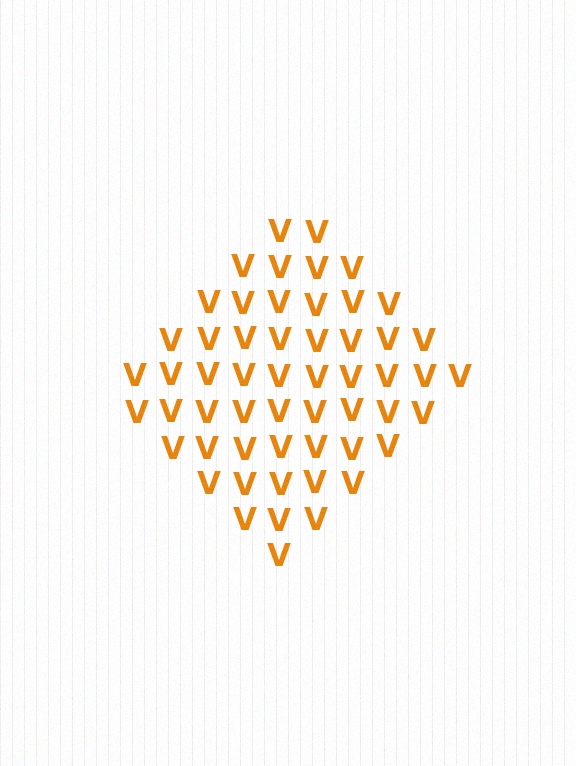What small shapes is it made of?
It is made of small letter V's.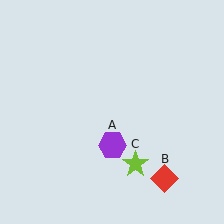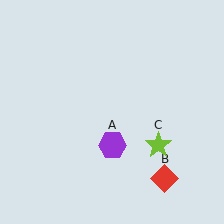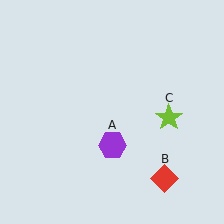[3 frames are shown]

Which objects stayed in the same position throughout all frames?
Purple hexagon (object A) and red diamond (object B) remained stationary.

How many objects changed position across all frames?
1 object changed position: lime star (object C).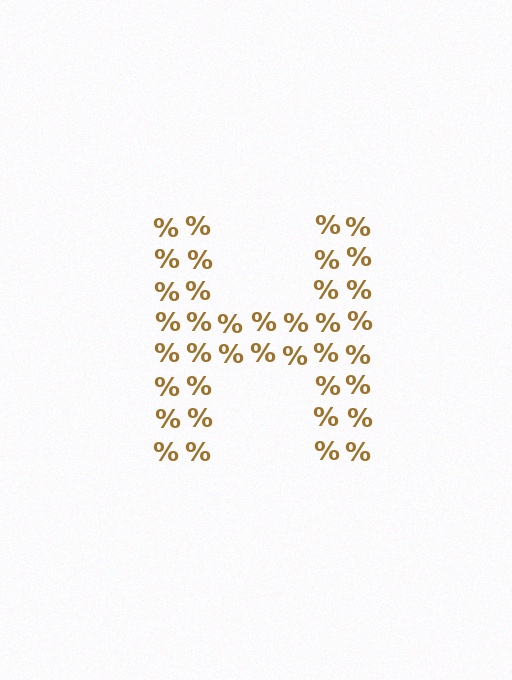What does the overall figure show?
The overall figure shows the letter H.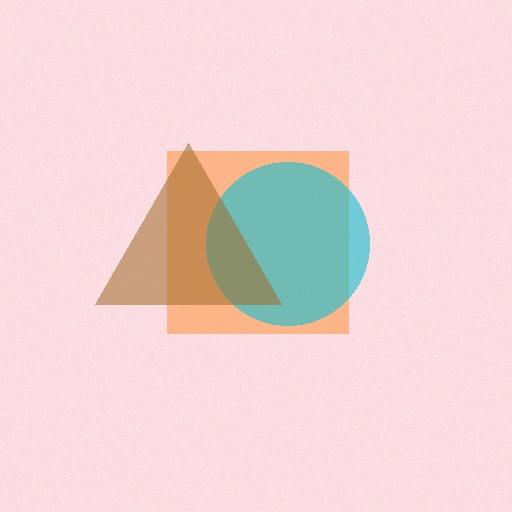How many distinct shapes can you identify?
There are 3 distinct shapes: an orange square, a cyan circle, a brown triangle.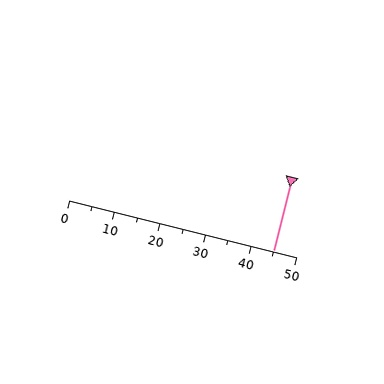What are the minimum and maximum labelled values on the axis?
The axis runs from 0 to 50.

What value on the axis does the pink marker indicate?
The marker indicates approximately 45.